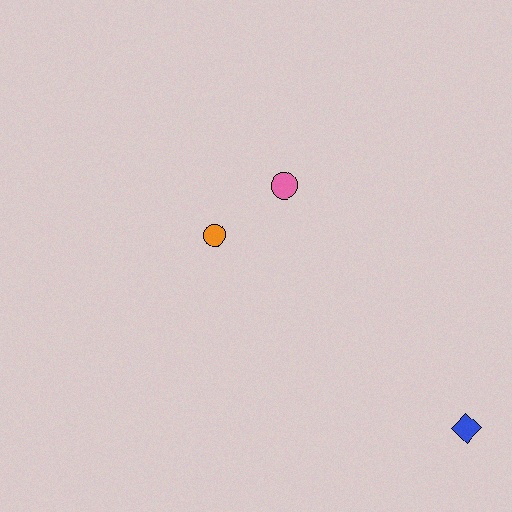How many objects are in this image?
There are 3 objects.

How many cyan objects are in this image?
There are no cyan objects.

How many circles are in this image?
There are 2 circles.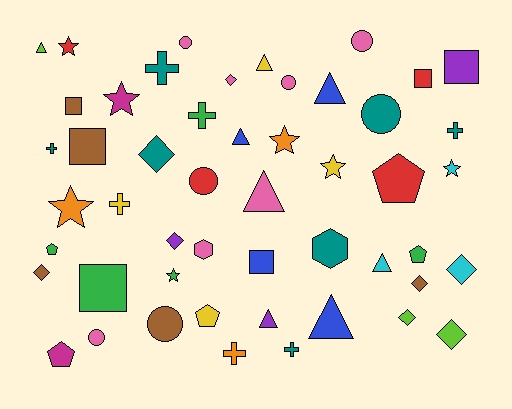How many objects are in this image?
There are 50 objects.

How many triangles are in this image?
There are 8 triangles.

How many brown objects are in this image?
There are 5 brown objects.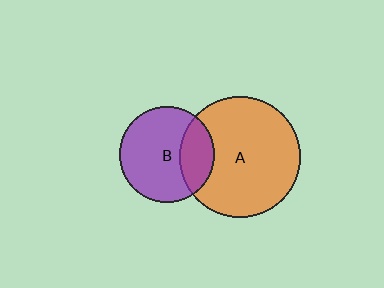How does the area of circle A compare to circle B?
Approximately 1.6 times.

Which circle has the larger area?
Circle A (orange).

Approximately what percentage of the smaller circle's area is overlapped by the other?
Approximately 25%.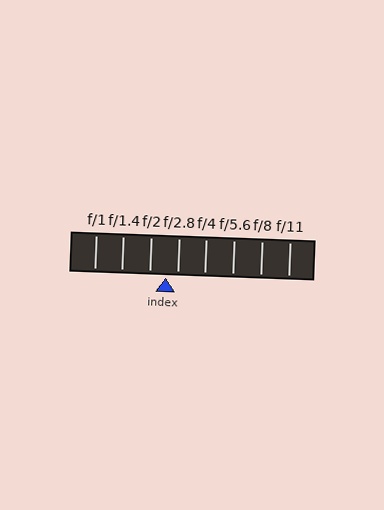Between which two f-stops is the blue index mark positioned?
The index mark is between f/2 and f/2.8.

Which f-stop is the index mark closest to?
The index mark is closest to f/2.8.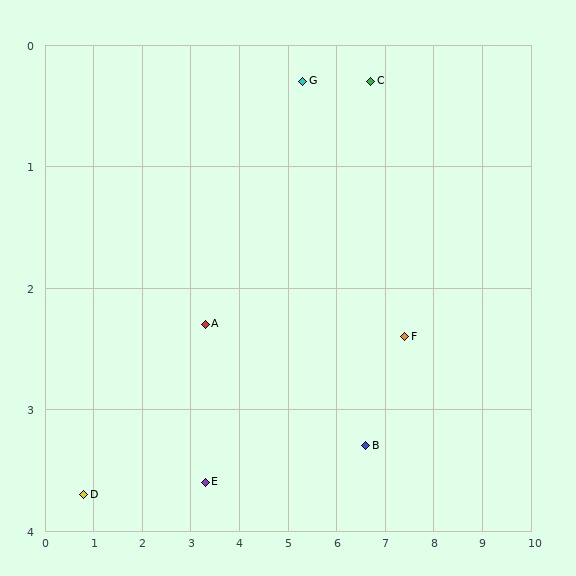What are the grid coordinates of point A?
Point A is at approximately (3.3, 2.3).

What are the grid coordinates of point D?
Point D is at approximately (0.8, 3.7).